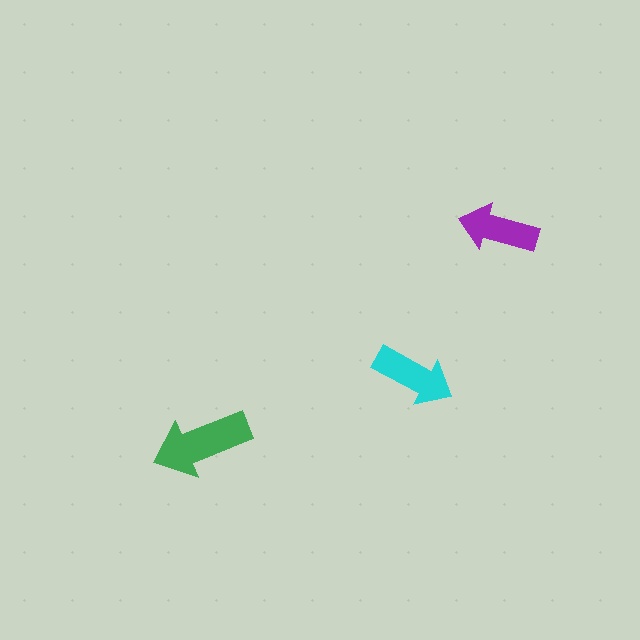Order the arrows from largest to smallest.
the green one, the cyan one, the purple one.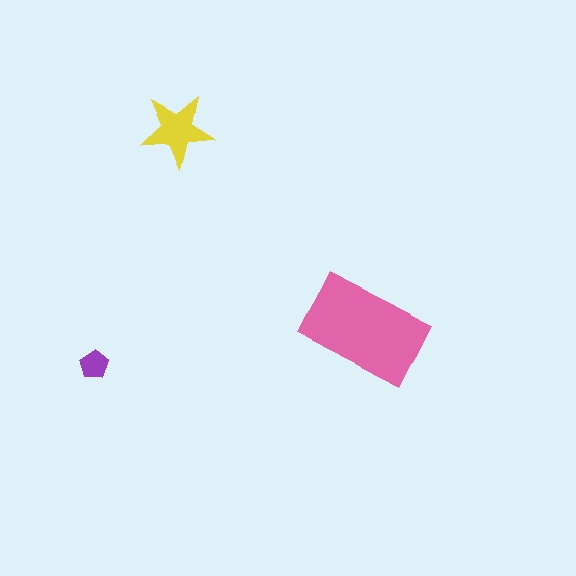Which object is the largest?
The pink rectangle.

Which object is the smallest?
The purple pentagon.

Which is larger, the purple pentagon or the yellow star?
The yellow star.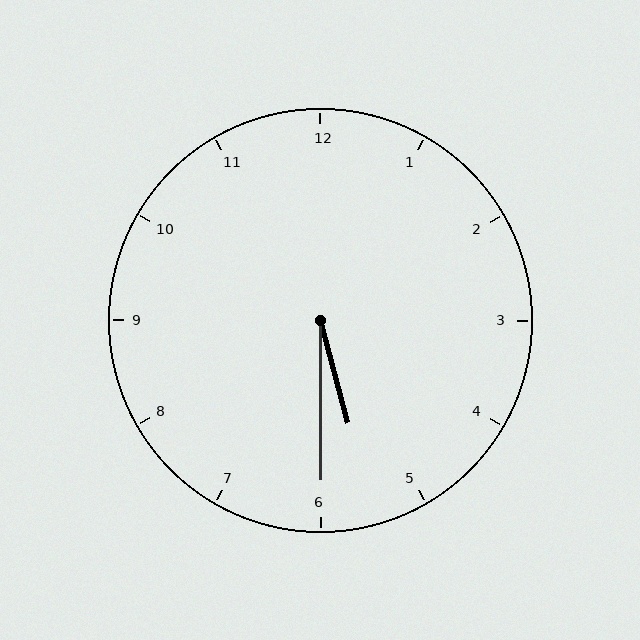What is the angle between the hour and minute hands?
Approximately 15 degrees.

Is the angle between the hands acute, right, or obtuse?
It is acute.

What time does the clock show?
5:30.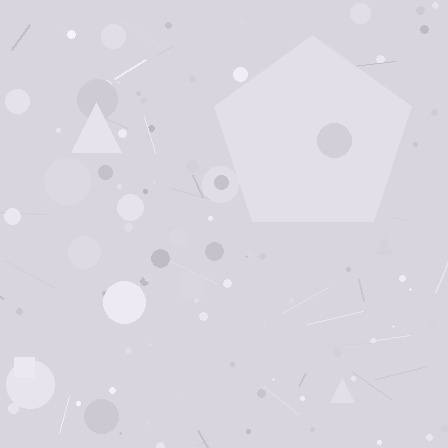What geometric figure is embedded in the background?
A pentagon is embedded in the background.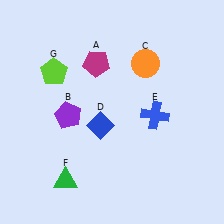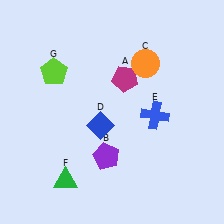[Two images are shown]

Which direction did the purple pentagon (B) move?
The purple pentagon (B) moved down.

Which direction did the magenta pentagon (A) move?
The magenta pentagon (A) moved right.